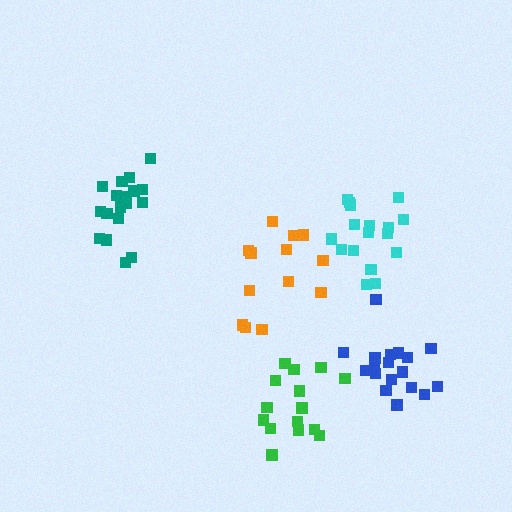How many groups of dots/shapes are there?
There are 5 groups.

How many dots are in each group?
Group 1: 15 dots, Group 2: 18 dots, Group 3: 17 dots, Group 4: 18 dots, Group 5: 13 dots (81 total).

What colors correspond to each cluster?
The clusters are colored: green, teal, cyan, blue, orange.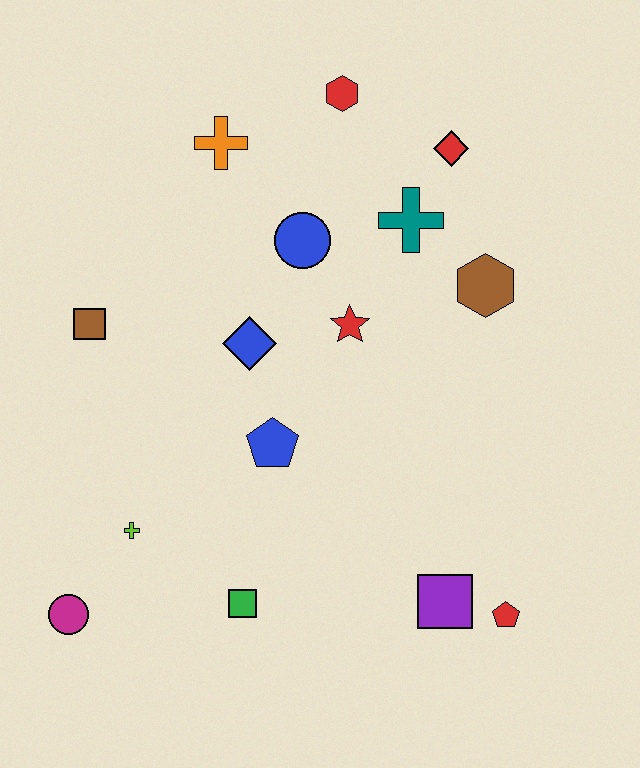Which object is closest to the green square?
The lime cross is closest to the green square.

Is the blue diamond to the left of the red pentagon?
Yes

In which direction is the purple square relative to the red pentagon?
The purple square is to the left of the red pentagon.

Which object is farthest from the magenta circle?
The red diamond is farthest from the magenta circle.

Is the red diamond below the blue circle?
No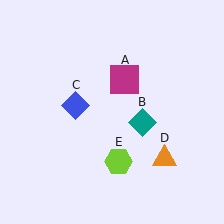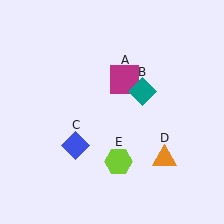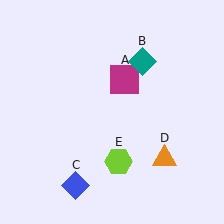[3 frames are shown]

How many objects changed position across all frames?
2 objects changed position: teal diamond (object B), blue diamond (object C).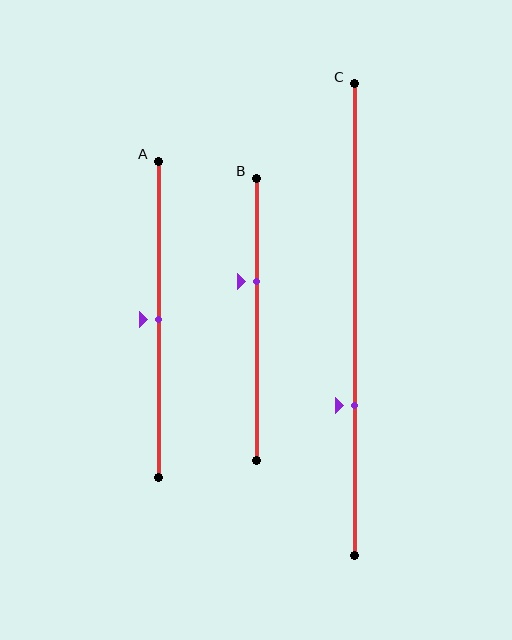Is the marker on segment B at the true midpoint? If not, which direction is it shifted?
No, the marker on segment B is shifted upward by about 13% of the segment length.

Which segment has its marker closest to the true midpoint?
Segment A has its marker closest to the true midpoint.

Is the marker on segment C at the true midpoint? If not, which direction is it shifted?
No, the marker on segment C is shifted downward by about 18% of the segment length.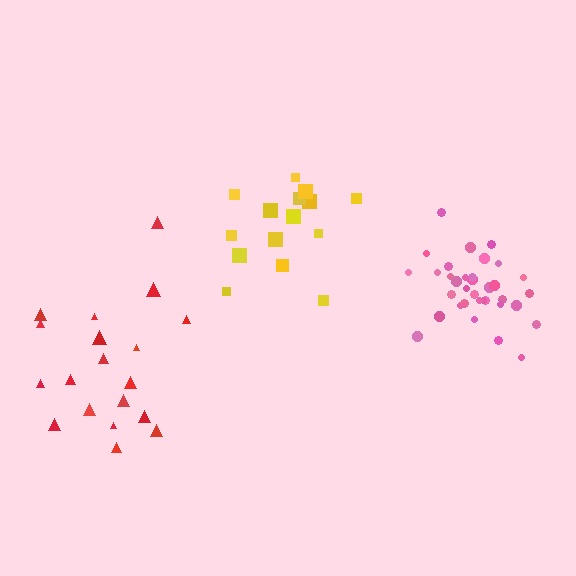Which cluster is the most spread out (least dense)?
Red.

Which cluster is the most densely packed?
Pink.